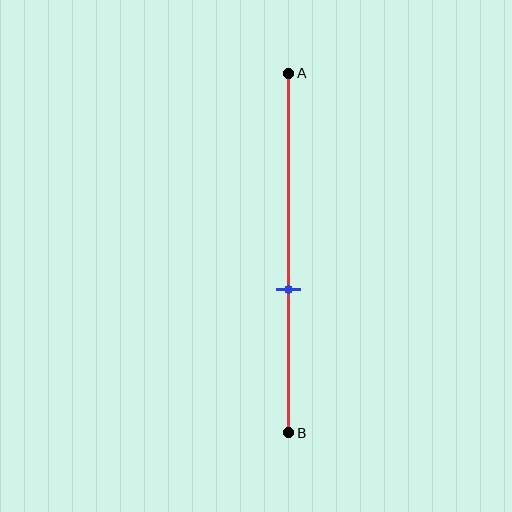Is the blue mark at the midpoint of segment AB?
No, the mark is at about 60% from A, not at the 50% midpoint.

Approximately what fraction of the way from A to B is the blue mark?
The blue mark is approximately 60% of the way from A to B.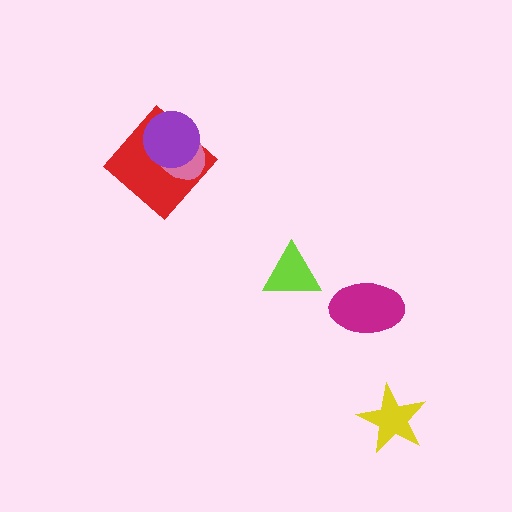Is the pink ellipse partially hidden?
Yes, it is partially covered by another shape.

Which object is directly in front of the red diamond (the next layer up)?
The pink ellipse is directly in front of the red diamond.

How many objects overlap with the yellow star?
0 objects overlap with the yellow star.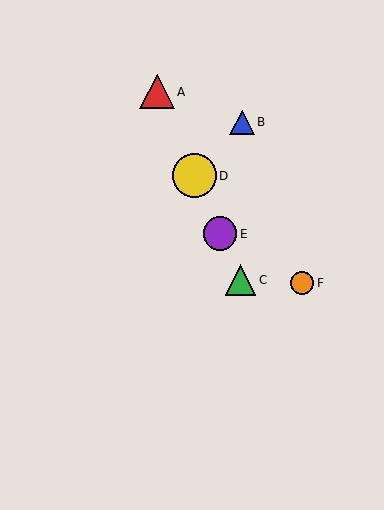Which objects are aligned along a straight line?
Objects A, C, D, E are aligned along a straight line.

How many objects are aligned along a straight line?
4 objects (A, C, D, E) are aligned along a straight line.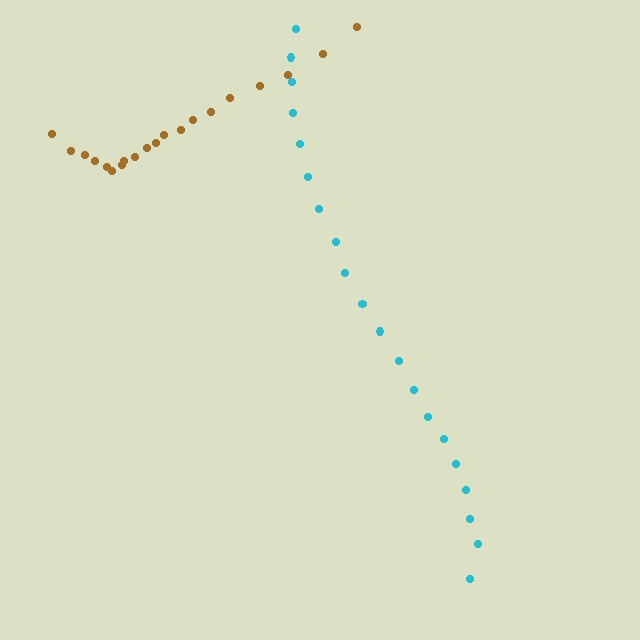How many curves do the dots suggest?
There are 2 distinct paths.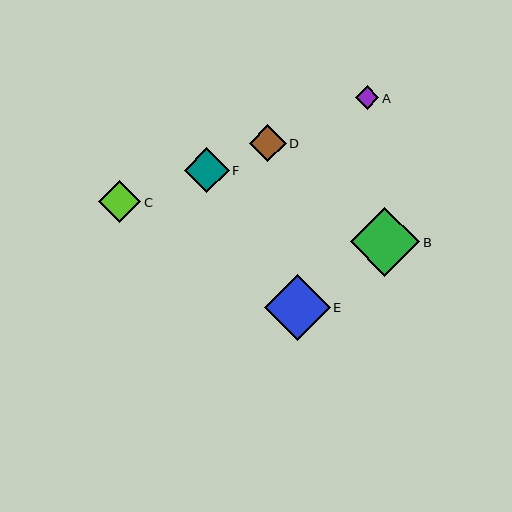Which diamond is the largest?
Diamond B is the largest with a size of approximately 69 pixels.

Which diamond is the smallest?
Diamond A is the smallest with a size of approximately 24 pixels.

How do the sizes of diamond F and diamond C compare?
Diamond F and diamond C are approximately the same size.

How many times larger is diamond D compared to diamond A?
Diamond D is approximately 1.6 times the size of diamond A.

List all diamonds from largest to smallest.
From largest to smallest: B, E, F, C, D, A.